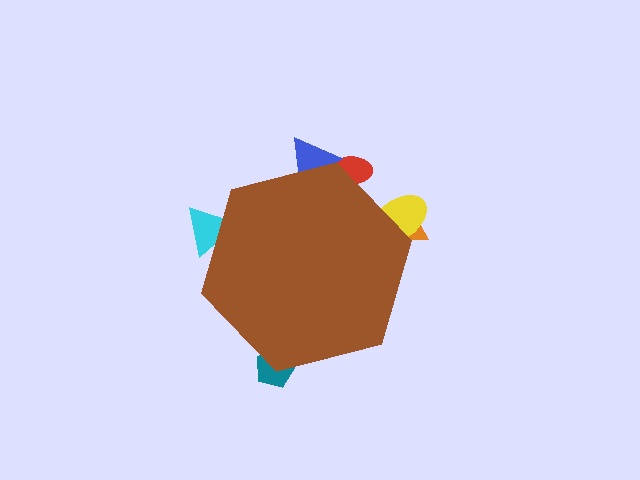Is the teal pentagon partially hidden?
Yes, the teal pentagon is partially hidden behind the brown hexagon.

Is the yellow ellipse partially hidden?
Yes, the yellow ellipse is partially hidden behind the brown hexagon.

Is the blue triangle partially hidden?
Yes, the blue triangle is partially hidden behind the brown hexagon.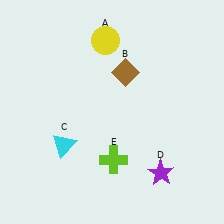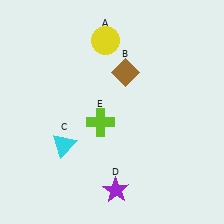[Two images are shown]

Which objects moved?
The objects that moved are: the purple star (D), the lime cross (E).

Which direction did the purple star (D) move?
The purple star (D) moved left.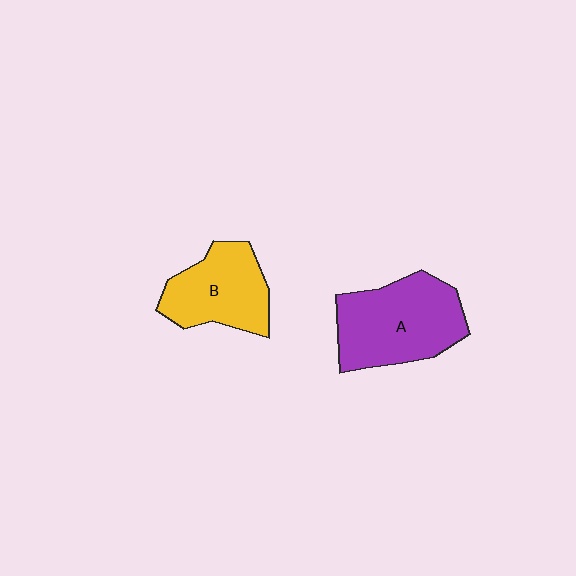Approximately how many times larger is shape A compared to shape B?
Approximately 1.3 times.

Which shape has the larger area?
Shape A (purple).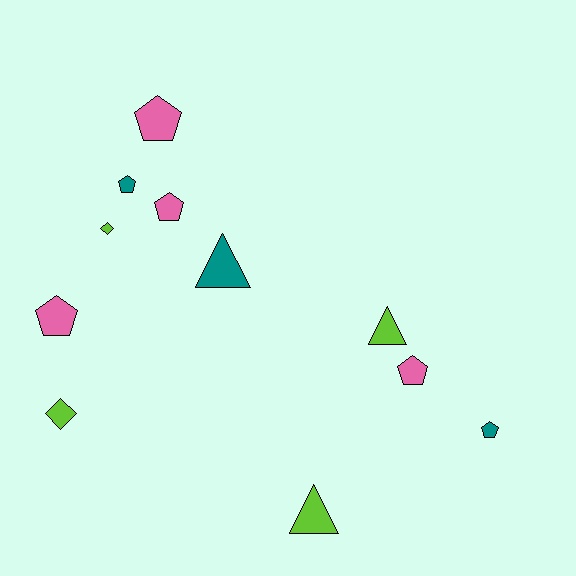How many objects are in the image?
There are 11 objects.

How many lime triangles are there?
There are 2 lime triangles.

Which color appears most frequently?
Pink, with 4 objects.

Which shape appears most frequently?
Pentagon, with 6 objects.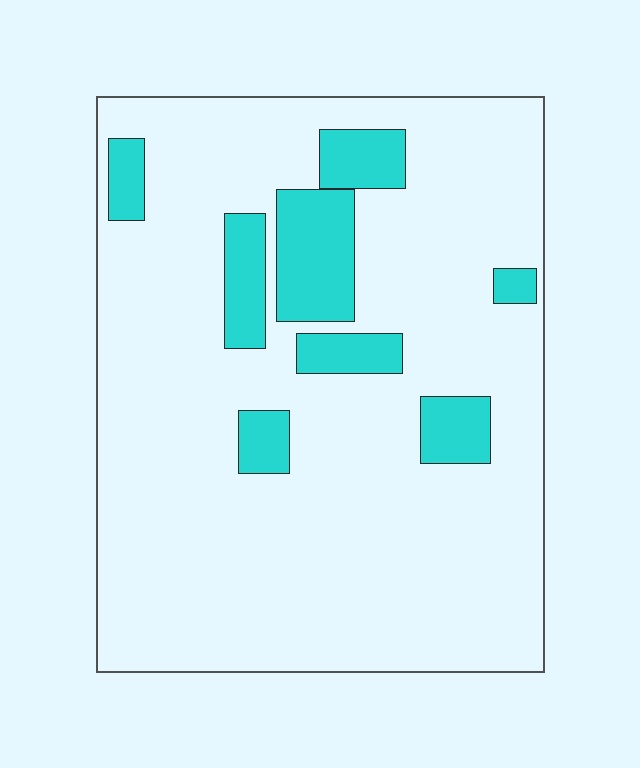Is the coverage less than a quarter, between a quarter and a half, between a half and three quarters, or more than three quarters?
Less than a quarter.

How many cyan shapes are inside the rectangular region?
8.